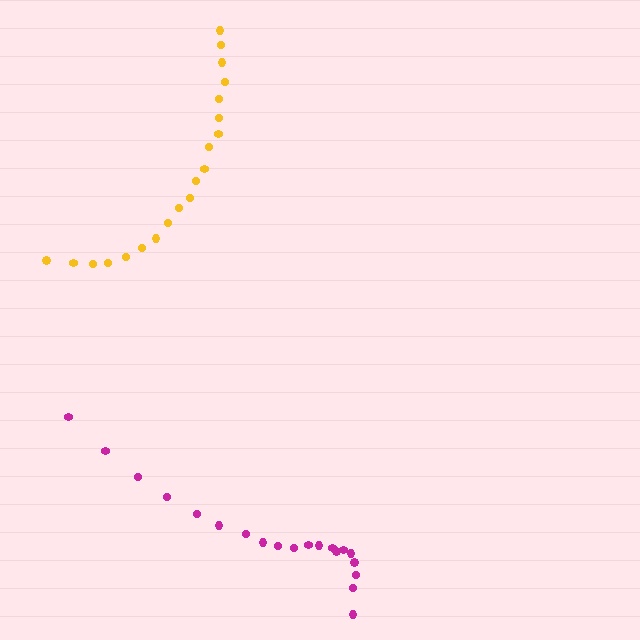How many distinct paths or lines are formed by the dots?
There are 2 distinct paths.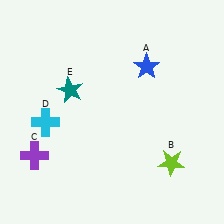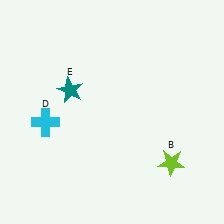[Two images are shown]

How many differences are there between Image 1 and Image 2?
There are 2 differences between the two images.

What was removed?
The purple cross (C), the blue star (A) were removed in Image 2.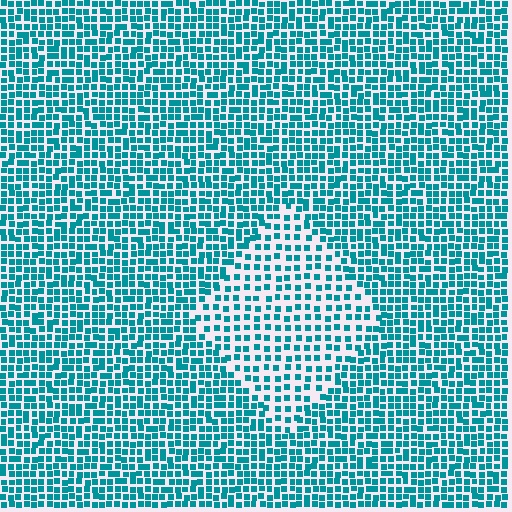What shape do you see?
I see a diamond.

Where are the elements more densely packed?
The elements are more densely packed outside the diamond boundary.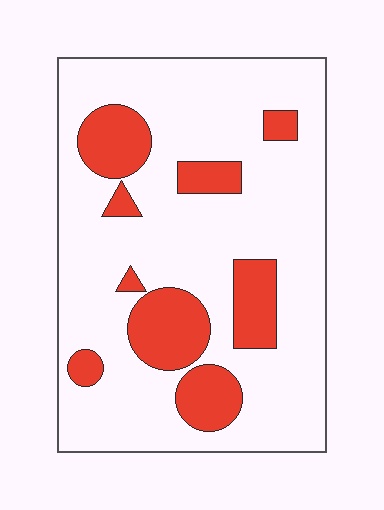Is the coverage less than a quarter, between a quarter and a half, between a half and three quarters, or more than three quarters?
Less than a quarter.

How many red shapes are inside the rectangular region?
9.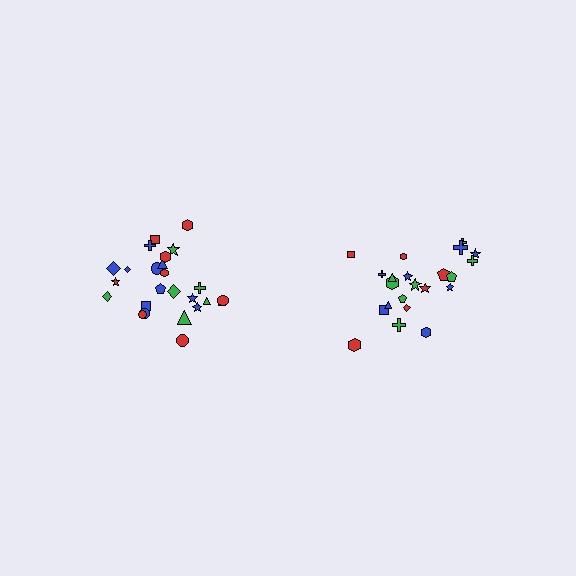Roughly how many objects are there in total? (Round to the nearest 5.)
Roughly 45 objects in total.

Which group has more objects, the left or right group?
The left group.